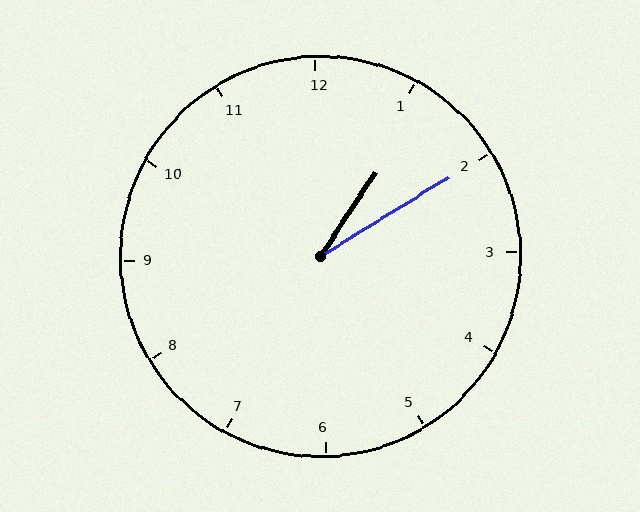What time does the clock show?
1:10.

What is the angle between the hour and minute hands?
Approximately 25 degrees.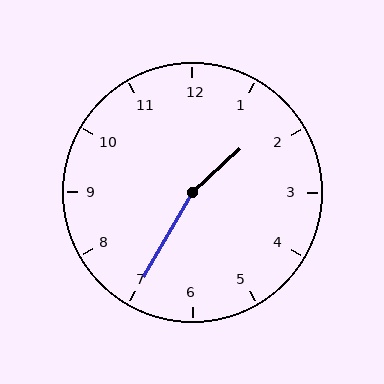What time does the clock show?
1:35.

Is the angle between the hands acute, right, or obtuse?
It is obtuse.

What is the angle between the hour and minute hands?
Approximately 162 degrees.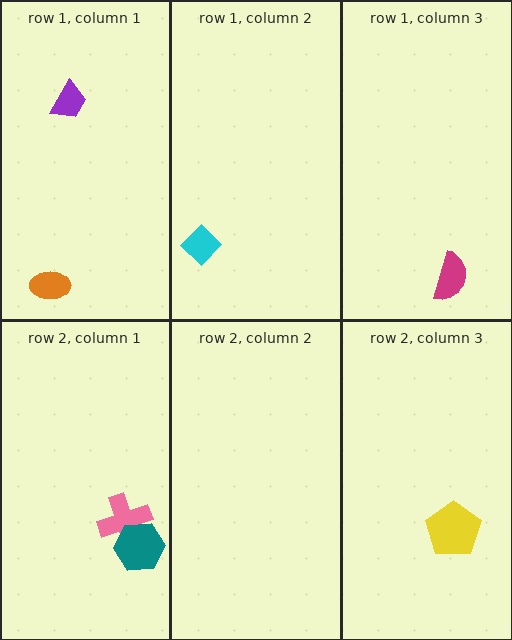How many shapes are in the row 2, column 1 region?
2.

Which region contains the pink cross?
The row 2, column 1 region.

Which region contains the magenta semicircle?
The row 1, column 3 region.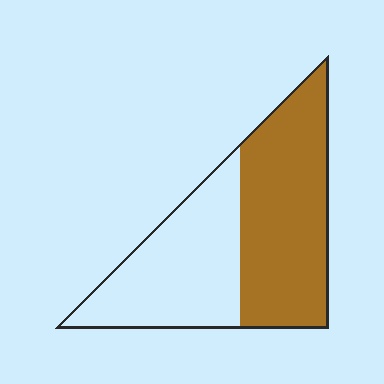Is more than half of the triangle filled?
Yes.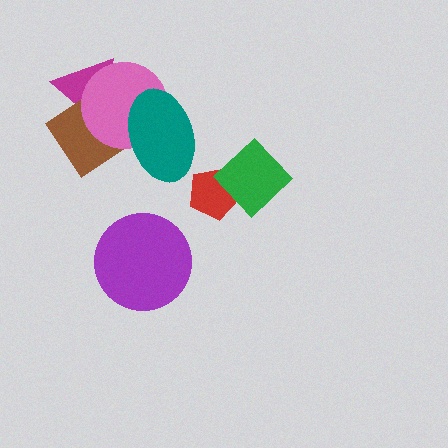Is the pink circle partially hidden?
Yes, it is partially covered by another shape.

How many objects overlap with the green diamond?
1 object overlaps with the green diamond.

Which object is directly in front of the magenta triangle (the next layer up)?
The brown diamond is directly in front of the magenta triangle.